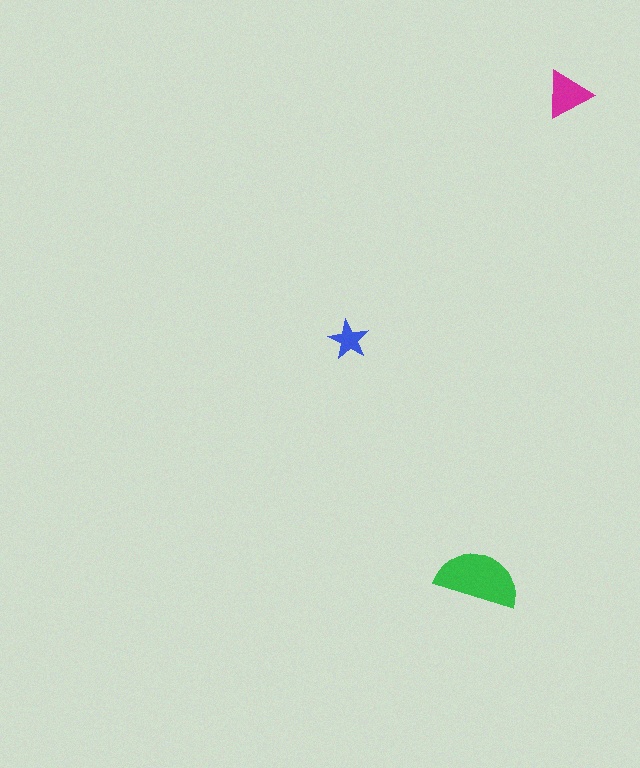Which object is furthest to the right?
The magenta triangle is rightmost.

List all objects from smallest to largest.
The blue star, the magenta triangle, the green semicircle.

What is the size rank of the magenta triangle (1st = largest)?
2nd.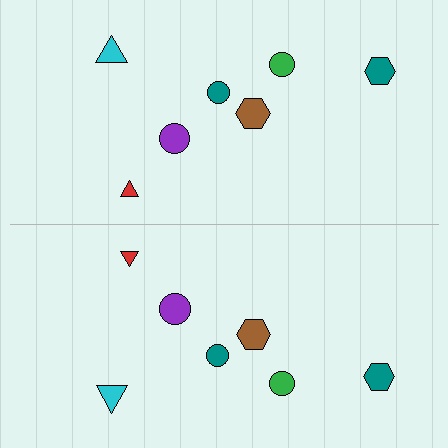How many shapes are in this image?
There are 14 shapes in this image.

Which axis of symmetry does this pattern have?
The pattern has a horizontal axis of symmetry running through the center of the image.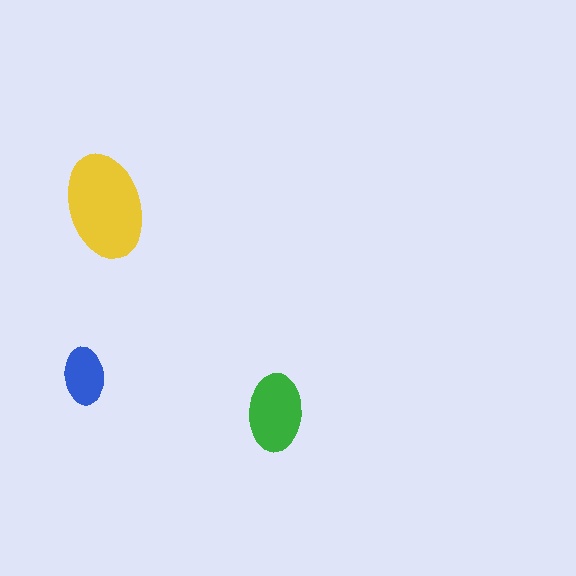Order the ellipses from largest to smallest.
the yellow one, the green one, the blue one.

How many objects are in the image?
There are 3 objects in the image.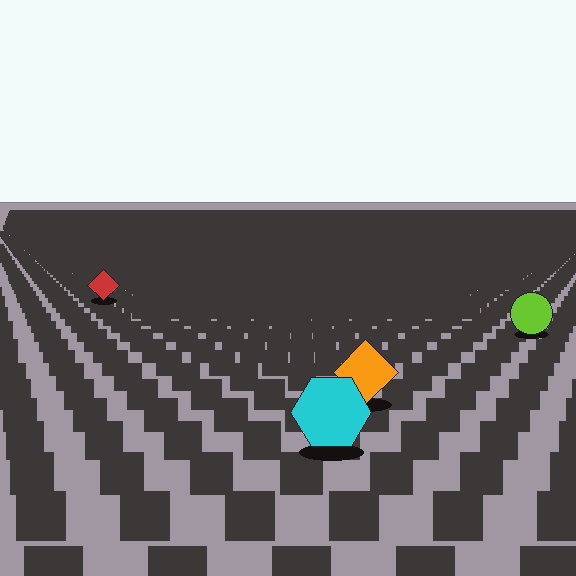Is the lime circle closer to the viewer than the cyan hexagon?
No. The cyan hexagon is closer — you can tell from the texture gradient: the ground texture is coarser near it.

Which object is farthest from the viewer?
The red diamond is farthest from the viewer. It appears smaller and the ground texture around it is denser.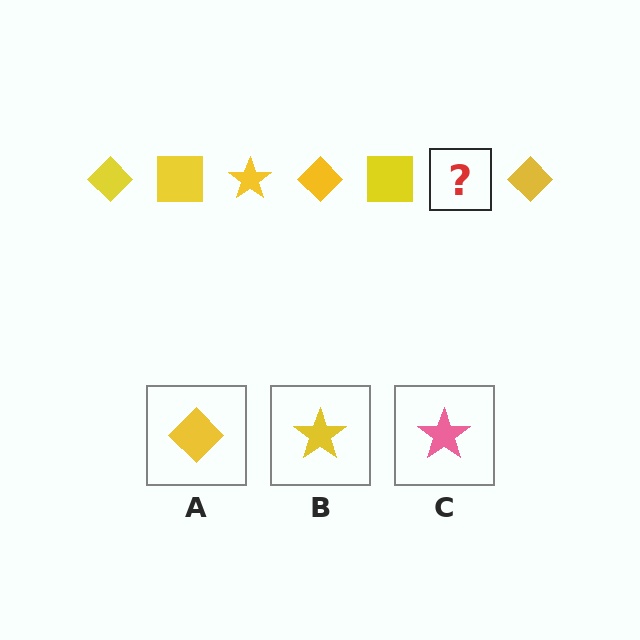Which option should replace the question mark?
Option B.